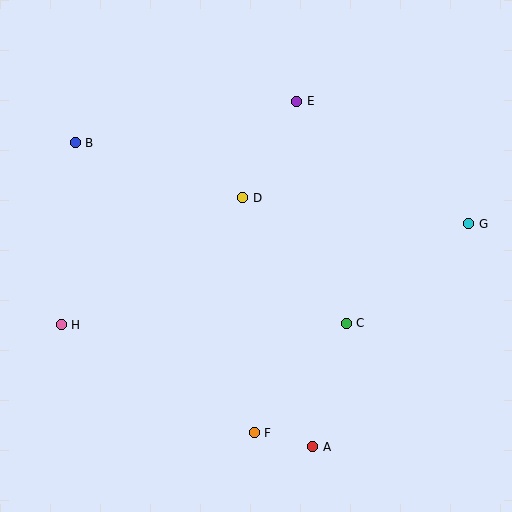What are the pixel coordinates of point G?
Point G is at (469, 224).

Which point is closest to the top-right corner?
Point G is closest to the top-right corner.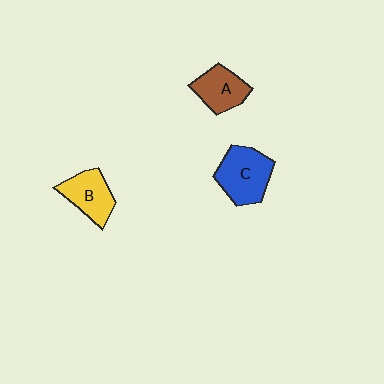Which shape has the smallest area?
Shape A (brown).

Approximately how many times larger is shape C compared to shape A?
Approximately 1.4 times.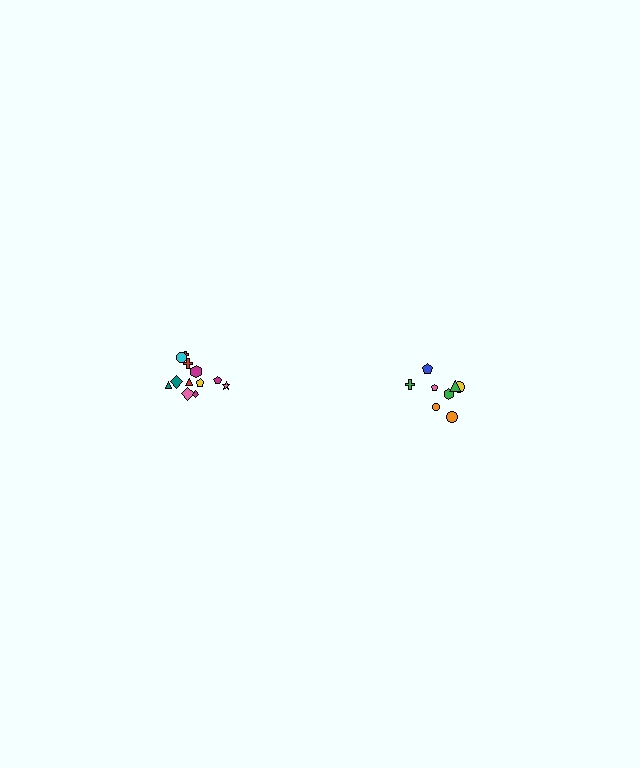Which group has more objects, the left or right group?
The left group.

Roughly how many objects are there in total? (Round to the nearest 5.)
Roughly 20 objects in total.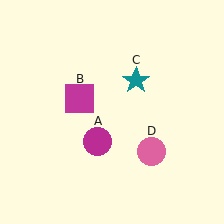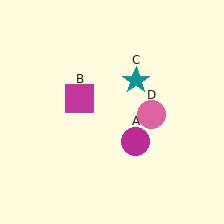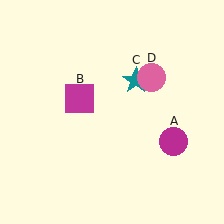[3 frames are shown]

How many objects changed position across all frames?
2 objects changed position: magenta circle (object A), pink circle (object D).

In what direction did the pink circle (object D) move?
The pink circle (object D) moved up.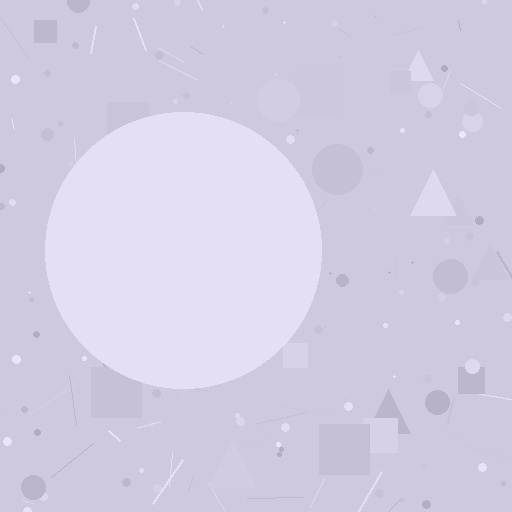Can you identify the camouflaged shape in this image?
The camouflaged shape is a circle.